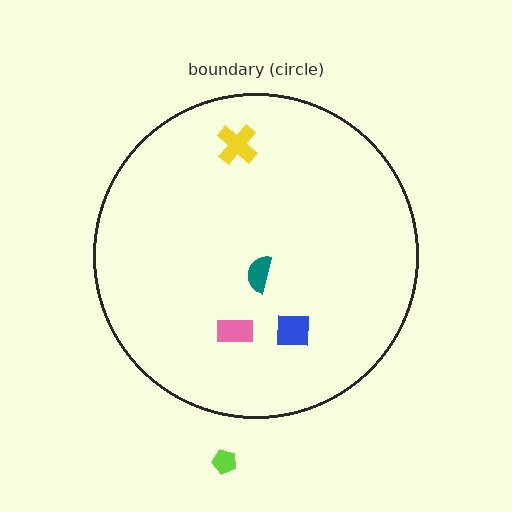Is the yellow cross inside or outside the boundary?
Inside.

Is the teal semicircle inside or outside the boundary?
Inside.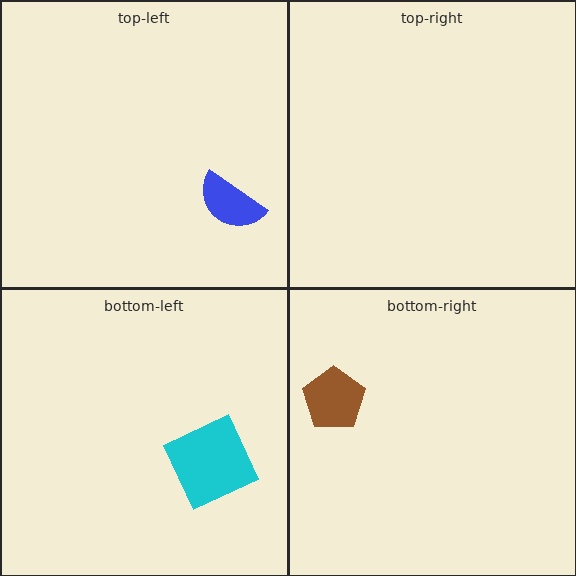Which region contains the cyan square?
The bottom-left region.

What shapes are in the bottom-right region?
The brown pentagon.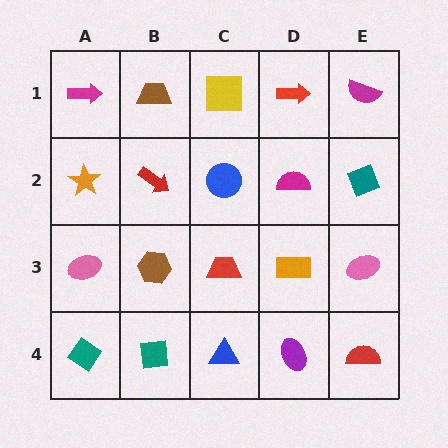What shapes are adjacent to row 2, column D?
A red arrow (row 1, column D), an orange rectangle (row 3, column D), a blue circle (row 2, column C), a teal diamond (row 2, column E).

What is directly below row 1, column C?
A blue circle.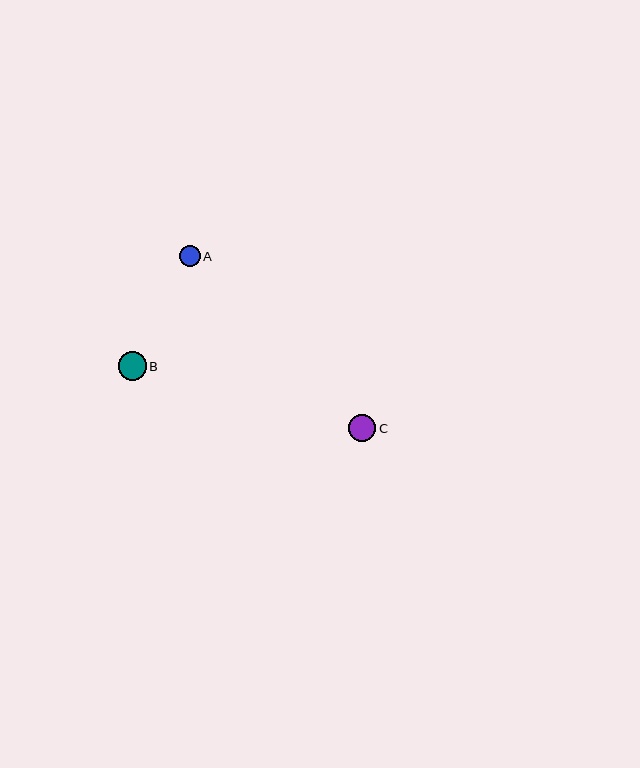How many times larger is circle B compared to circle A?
Circle B is approximately 1.3 times the size of circle A.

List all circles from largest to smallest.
From largest to smallest: B, C, A.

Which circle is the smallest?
Circle A is the smallest with a size of approximately 21 pixels.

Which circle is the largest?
Circle B is the largest with a size of approximately 28 pixels.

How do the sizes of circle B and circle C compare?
Circle B and circle C are approximately the same size.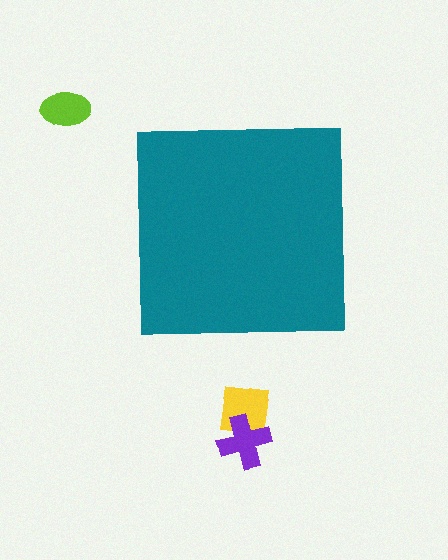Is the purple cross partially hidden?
No, the purple cross is fully visible.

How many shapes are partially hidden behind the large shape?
0 shapes are partially hidden.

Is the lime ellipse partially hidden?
No, the lime ellipse is fully visible.